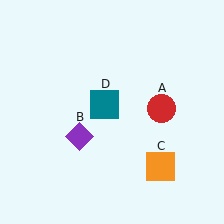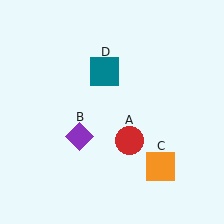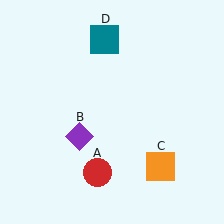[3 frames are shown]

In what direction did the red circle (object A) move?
The red circle (object A) moved down and to the left.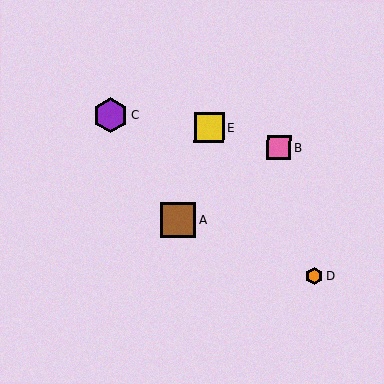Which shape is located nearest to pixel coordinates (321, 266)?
The orange hexagon (labeled D) at (314, 276) is nearest to that location.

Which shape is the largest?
The purple hexagon (labeled C) is the largest.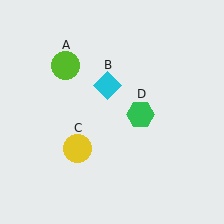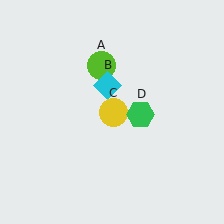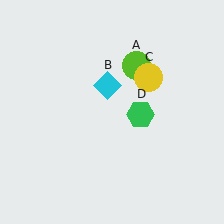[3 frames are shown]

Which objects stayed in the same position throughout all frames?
Cyan diamond (object B) and green hexagon (object D) remained stationary.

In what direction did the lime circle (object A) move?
The lime circle (object A) moved right.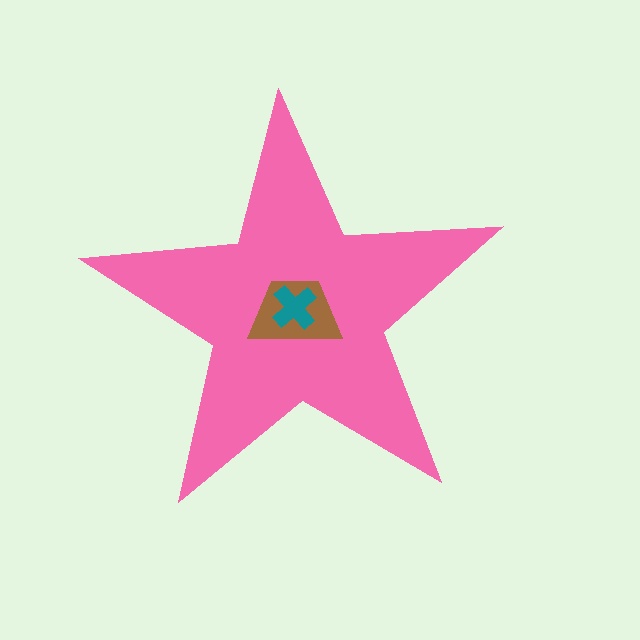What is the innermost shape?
The teal cross.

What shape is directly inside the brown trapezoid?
The teal cross.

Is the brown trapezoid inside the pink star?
Yes.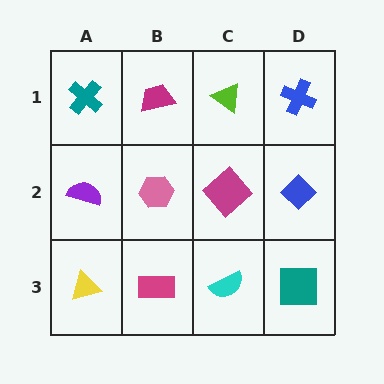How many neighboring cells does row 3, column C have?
3.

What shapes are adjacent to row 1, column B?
A pink hexagon (row 2, column B), a teal cross (row 1, column A), a lime triangle (row 1, column C).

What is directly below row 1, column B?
A pink hexagon.